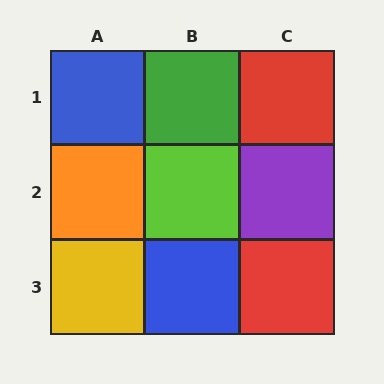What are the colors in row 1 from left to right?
Blue, green, red.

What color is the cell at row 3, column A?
Yellow.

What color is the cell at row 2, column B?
Lime.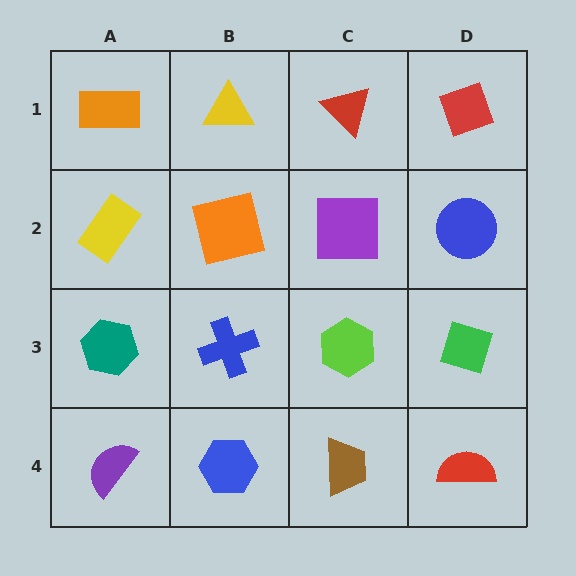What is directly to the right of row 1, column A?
A yellow triangle.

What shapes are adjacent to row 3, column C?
A purple square (row 2, column C), a brown trapezoid (row 4, column C), a blue cross (row 3, column B), a green diamond (row 3, column D).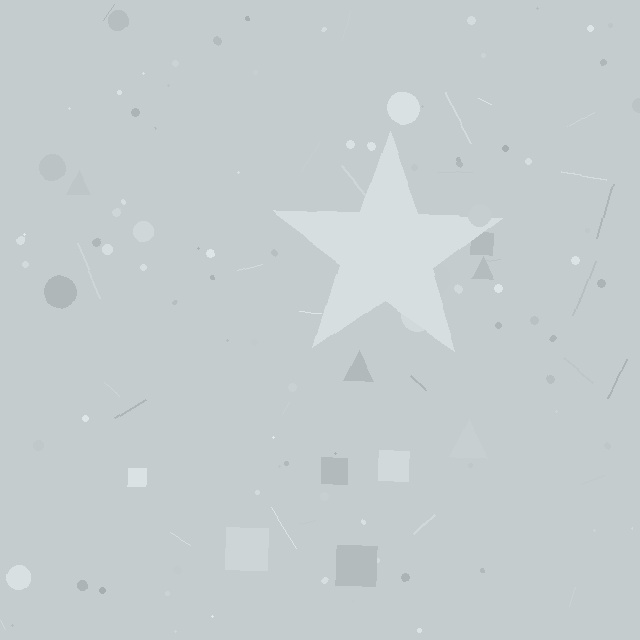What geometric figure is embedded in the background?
A star is embedded in the background.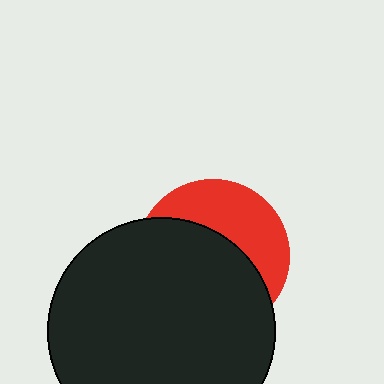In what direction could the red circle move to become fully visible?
The red circle could move up. That would shift it out from behind the black circle entirely.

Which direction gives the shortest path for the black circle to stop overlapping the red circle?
Moving down gives the shortest separation.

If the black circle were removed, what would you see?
You would see the complete red circle.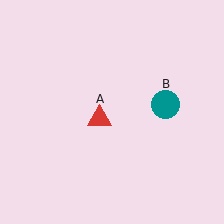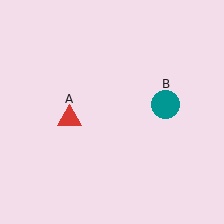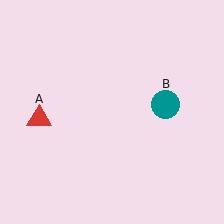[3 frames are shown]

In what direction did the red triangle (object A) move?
The red triangle (object A) moved left.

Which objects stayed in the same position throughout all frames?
Teal circle (object B) remained stationary.